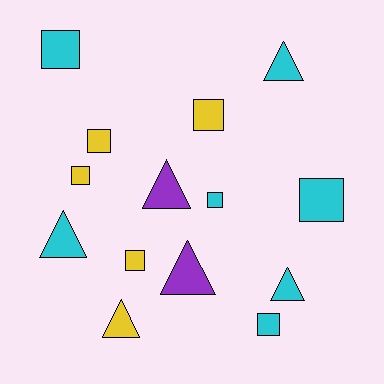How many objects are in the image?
There are 14 objects.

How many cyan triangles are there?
There are 3 cyan triangles.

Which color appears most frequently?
Cyan, with 7 objects.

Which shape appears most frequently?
Square, with 8 objects.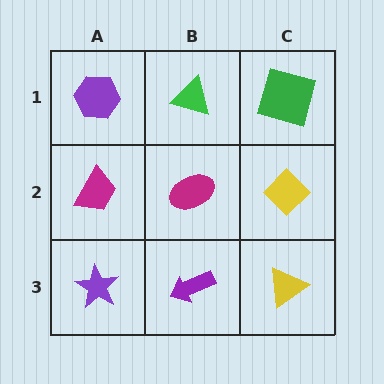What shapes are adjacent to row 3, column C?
A yellow diamond (row 2, column C), a purple arrow (row 3, column B).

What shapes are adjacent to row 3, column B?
A magenta ellipse (row 2, column B), a purple star (row 3, column A), a yellow triangle (row 3, column C).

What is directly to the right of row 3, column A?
A purple arrow.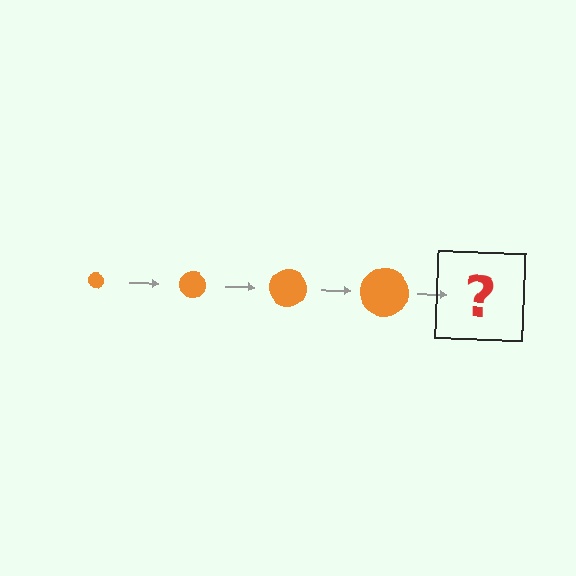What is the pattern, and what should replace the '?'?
The pattern is that the circle gets progressively larger each step. The '?' should be an orange circle, larger than the previous one.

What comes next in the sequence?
The next element should be an orange circle, larger than the previous one.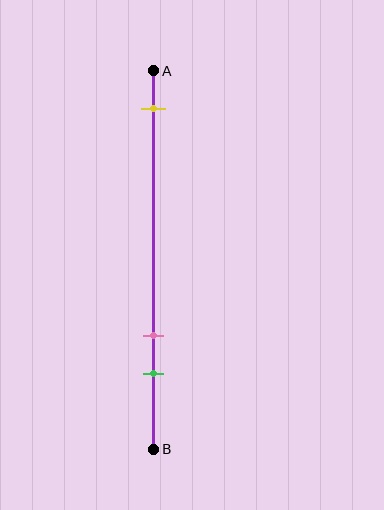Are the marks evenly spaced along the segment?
No, the marks are not evenly spaced.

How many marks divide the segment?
There are 3 marks dividing the segment.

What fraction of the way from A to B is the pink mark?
The pink mark is approximately 70% (0.7) of the way from A to B.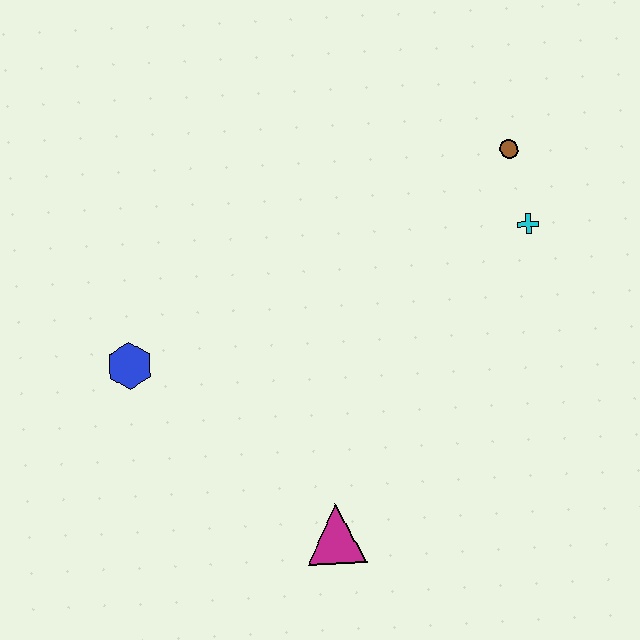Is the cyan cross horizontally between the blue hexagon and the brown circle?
No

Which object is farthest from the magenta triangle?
The brown circle is farthest from the magenta triangle.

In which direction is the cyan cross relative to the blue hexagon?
The cyan cross is to the right of the blue hexagon.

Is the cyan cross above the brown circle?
No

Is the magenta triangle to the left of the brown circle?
Yes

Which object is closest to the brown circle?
The cyan cross is closest to the brown circle.